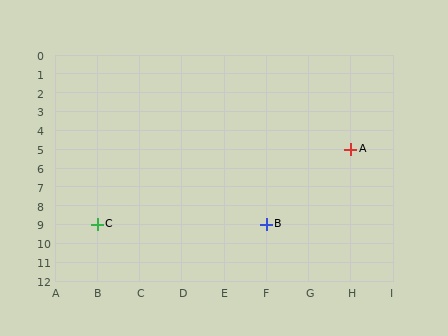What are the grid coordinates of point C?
Point C is at grid coordinates (B, 9).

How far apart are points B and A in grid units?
Points B and A are 2 columns and 4 rows apart (about 4.5 grid units diagonally).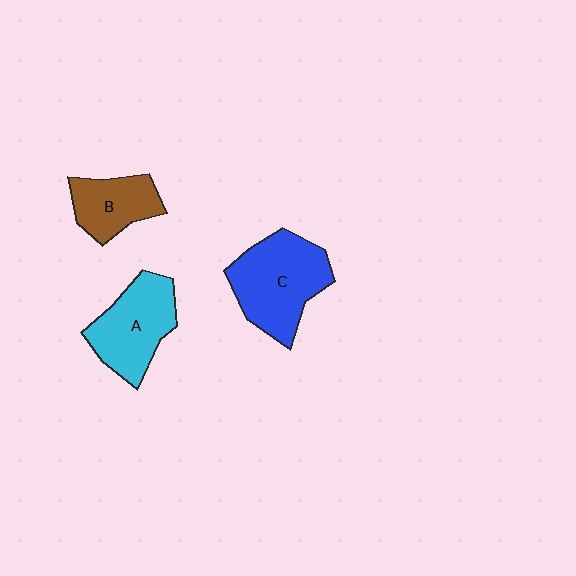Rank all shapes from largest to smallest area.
From largest to smallest: C (blue), A (cyan), B (brown).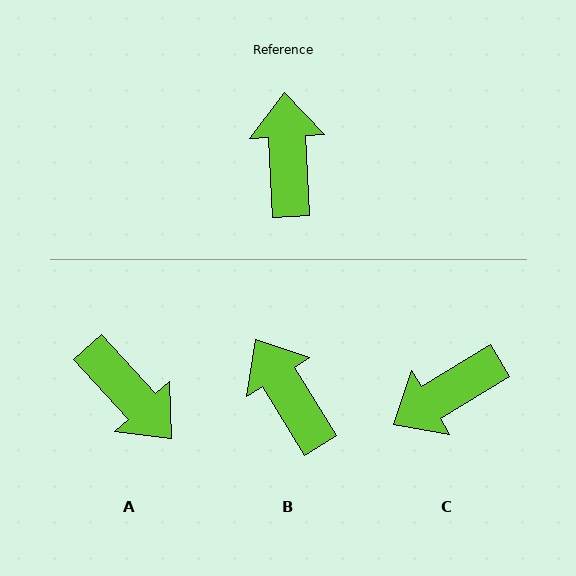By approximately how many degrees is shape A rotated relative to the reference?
Approximately 141 degrees clockwise.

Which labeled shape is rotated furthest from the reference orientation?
A, about 141 degrees away.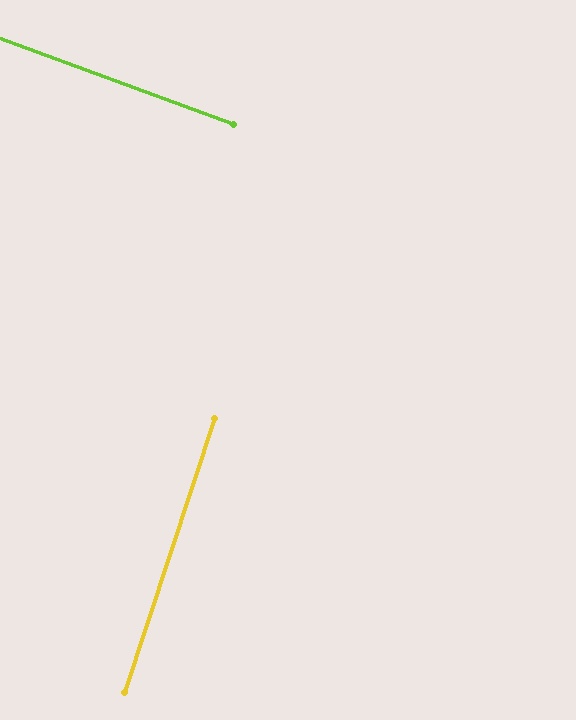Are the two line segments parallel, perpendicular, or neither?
Perpendicular — they meet at approximately 88°.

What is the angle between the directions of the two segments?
Approximately 88 degrees.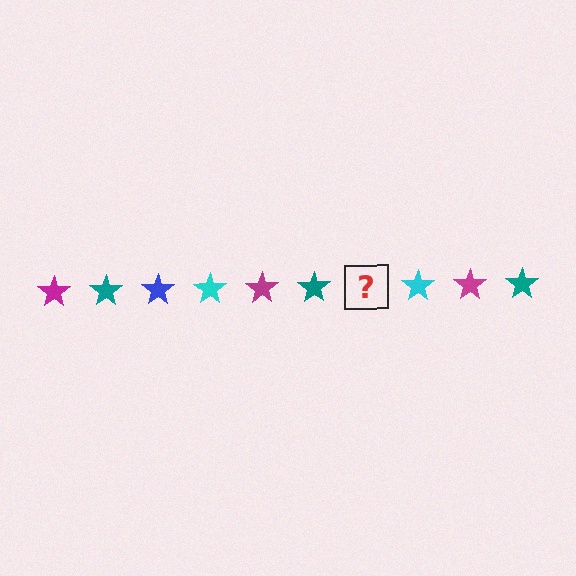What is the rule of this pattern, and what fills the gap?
The rule is that the pattern cycles through magenta, teal, blue, cyan stars. The gap should be filled with a blue star.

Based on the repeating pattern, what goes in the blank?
The blank should be a blue star.